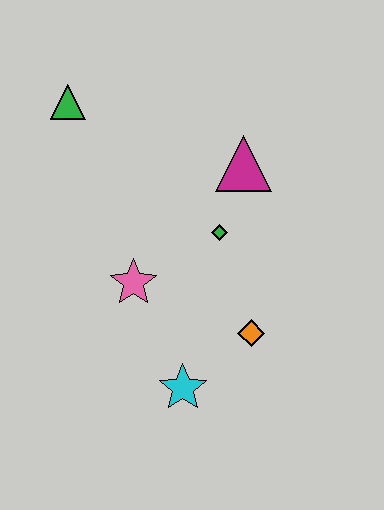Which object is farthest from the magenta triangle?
The cyan star is farthest from the magenta triangle.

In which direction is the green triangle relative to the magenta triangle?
The green triangle is to the left of the magenta triangle.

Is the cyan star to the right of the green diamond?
No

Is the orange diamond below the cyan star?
No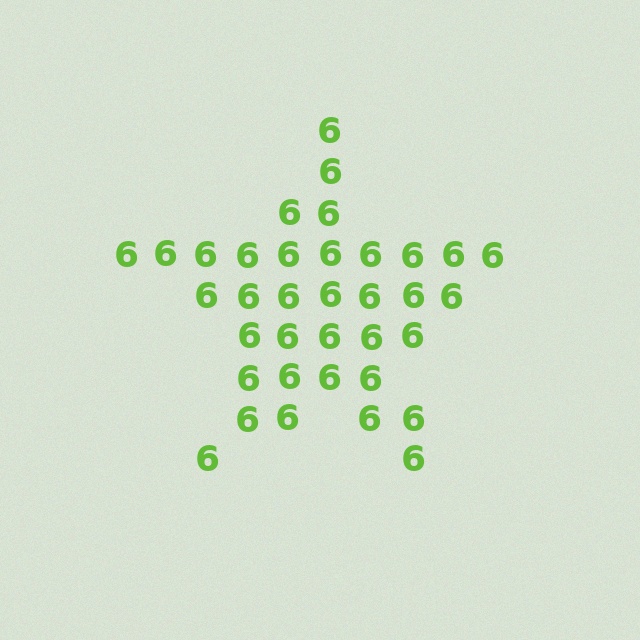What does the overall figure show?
The overall figure shows a star.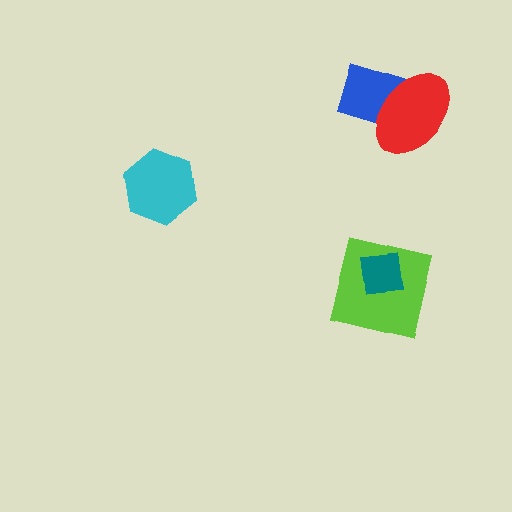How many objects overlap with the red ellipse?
1 object overlaps with the red ellipse.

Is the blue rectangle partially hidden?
Yes, it is partially covered by another shape.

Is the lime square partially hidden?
Yes, it is partially covered by another shape.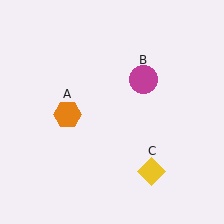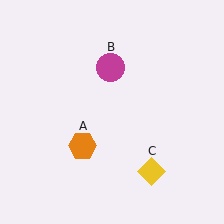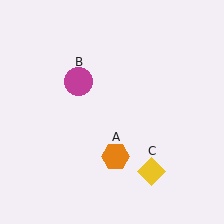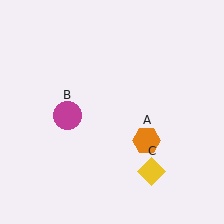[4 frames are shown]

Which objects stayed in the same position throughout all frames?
Yellow diamond (object C) remained stationary.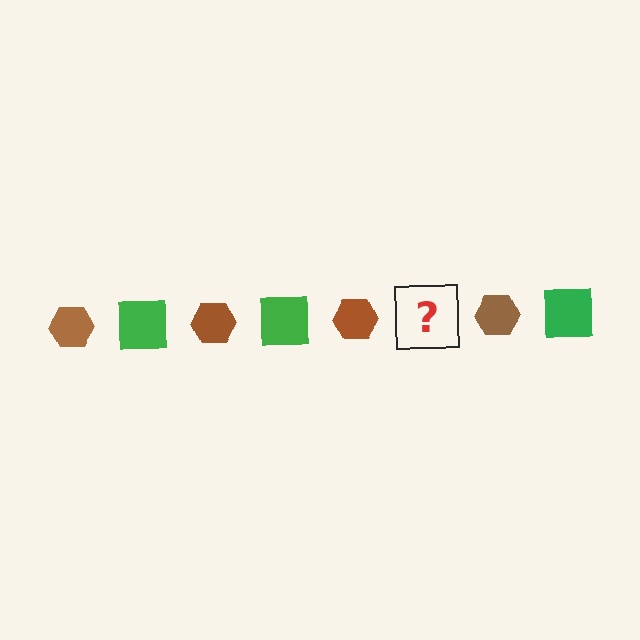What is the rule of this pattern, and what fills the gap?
The rule is that the pattern alternates between brown hexagon and green square. The gap should be filled with a green square.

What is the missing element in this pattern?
The missing element is a green square.